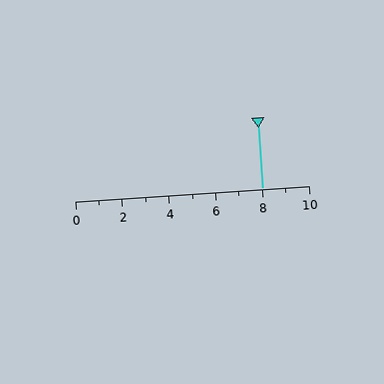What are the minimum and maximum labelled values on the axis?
The axis runs from 0 to 10.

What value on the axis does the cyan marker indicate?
The marker indicates approximately 8.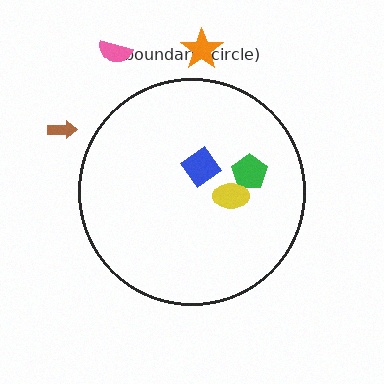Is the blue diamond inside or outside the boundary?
Inside.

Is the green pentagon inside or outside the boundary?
Inside.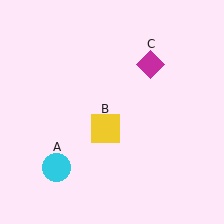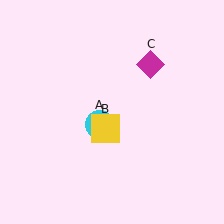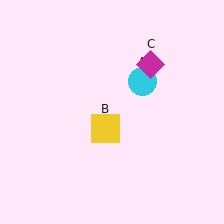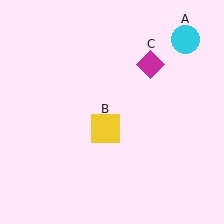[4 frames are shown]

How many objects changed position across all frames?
1 object changed position: cyan circle (object A).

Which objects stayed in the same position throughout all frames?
Yellow square (object B) and magenta diamond (object C) remained stationary.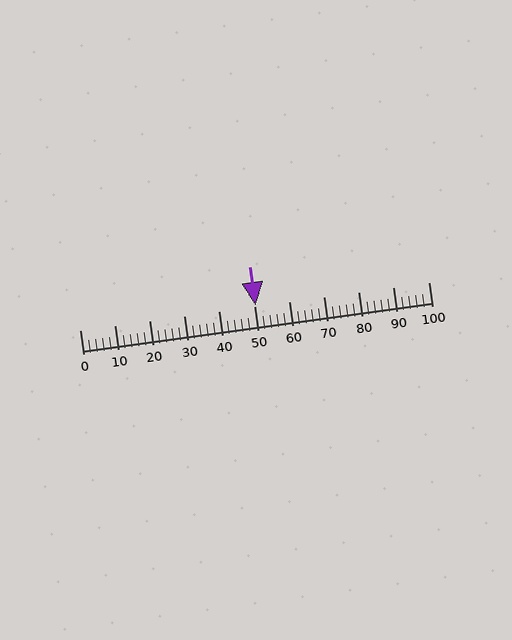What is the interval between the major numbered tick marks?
The major tick marks are spaced 10 units apart.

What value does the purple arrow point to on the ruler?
The purple arrow points to approximately 50.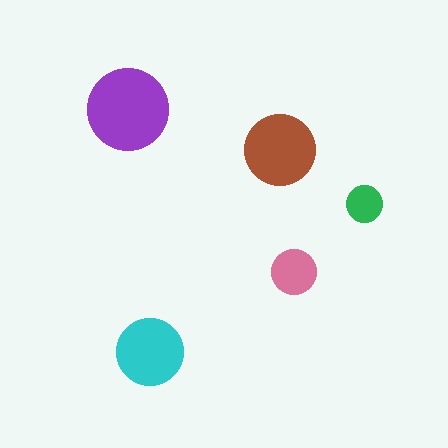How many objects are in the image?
There are 5 objects in the image.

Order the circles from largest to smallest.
the purple one, the brown one, the cyan one, the pink one, the green one.